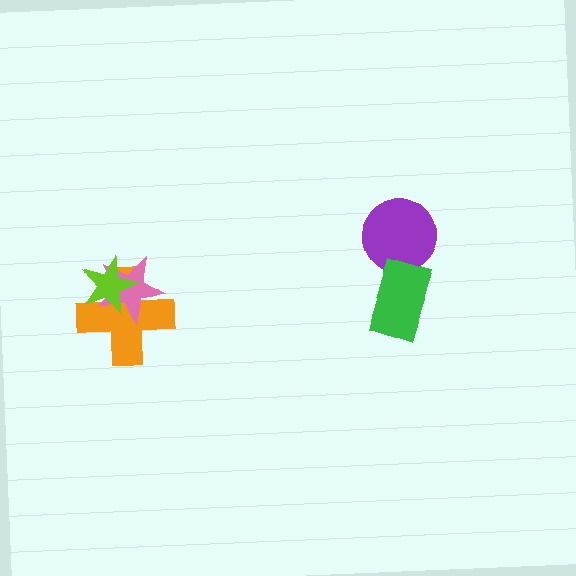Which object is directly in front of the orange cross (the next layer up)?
The pink star is directly in front of the orange cross.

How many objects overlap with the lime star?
2 objects overlap with the lime star.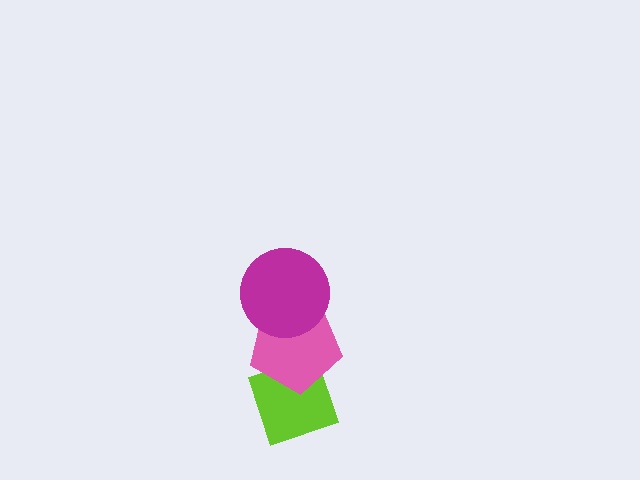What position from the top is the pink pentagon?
The pink pentagon is 2nd from the top.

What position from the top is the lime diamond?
The lime diamond is 3rd from the top.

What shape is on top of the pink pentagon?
The magenta circle is on top of the pink pentagon.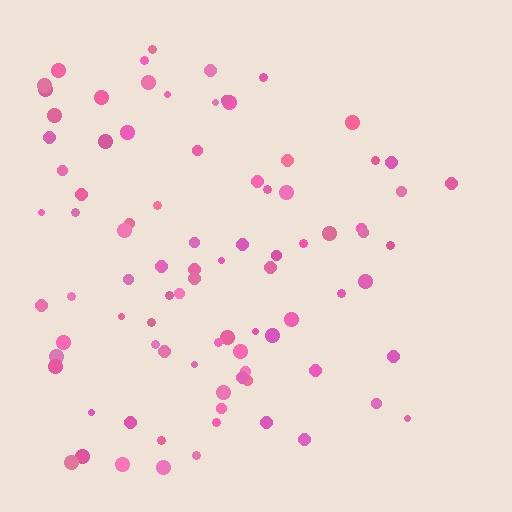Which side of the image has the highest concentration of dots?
The left.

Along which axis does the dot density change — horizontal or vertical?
Horizontal.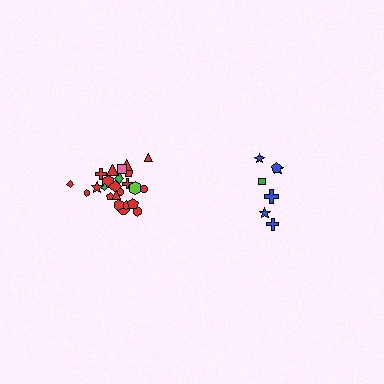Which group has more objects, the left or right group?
The left group.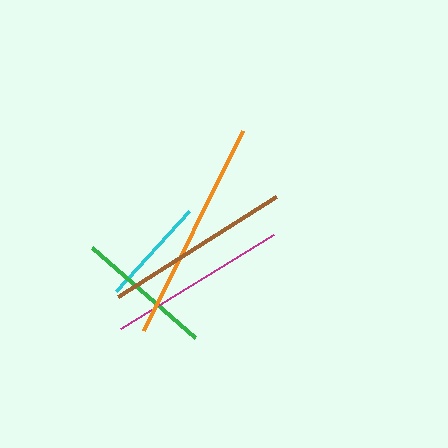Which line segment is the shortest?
The cyan line is the shortest at approximately 108 pixels.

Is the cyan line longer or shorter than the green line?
The green line is longer than the cyan line.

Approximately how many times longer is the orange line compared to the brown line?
The orange line is approximately 1.2 times the length of the brown line.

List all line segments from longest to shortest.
From longest to shortest: orange, brown, magenta, green, cyan.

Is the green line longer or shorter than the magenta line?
The magenta line is longer than the green line.